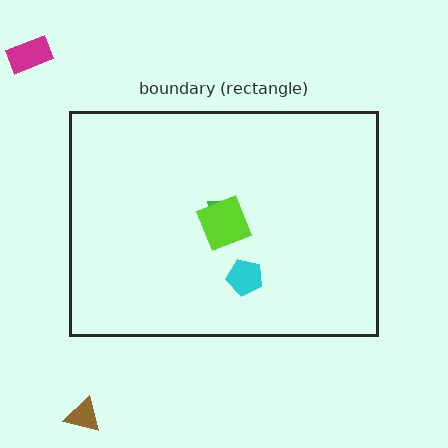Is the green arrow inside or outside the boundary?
Inside.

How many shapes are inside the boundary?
3 inside, 2 outside.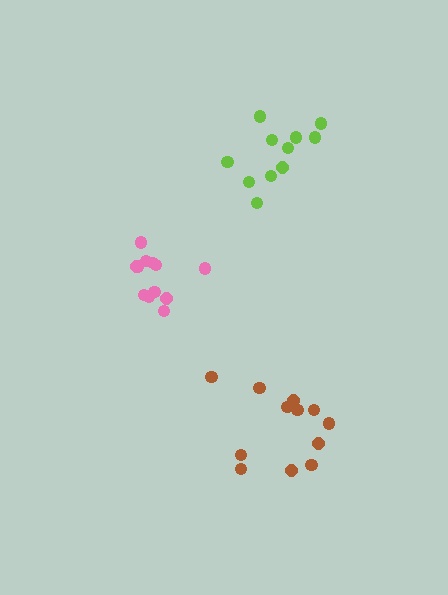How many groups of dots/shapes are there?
There are 3 groups.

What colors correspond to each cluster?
The clusters are colored: brown, pink, lime.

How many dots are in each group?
Group 1: 12 dots, Group 2: 12 dots, Group 3: 11 dots (35 total).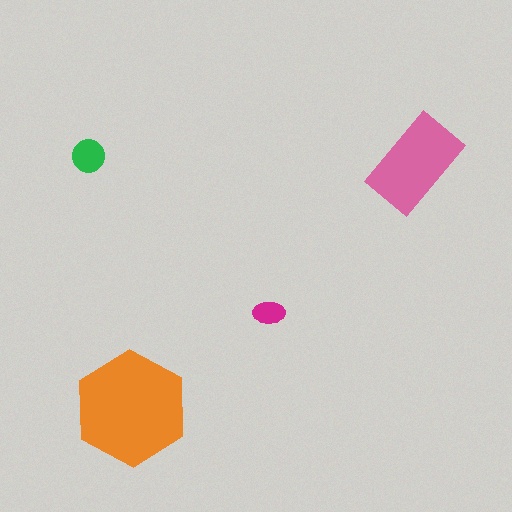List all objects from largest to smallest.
The orange hexagon, the pink rectangle, the green circle, the magenta ellipse.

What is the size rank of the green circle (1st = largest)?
3rd.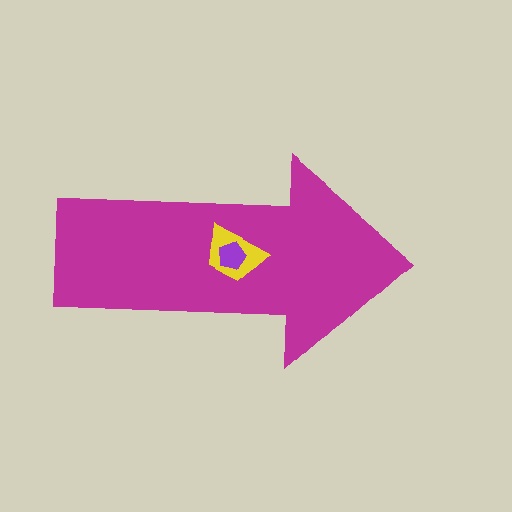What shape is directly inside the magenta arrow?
The yellow trapezoid.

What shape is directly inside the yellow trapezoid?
The purple pentagon.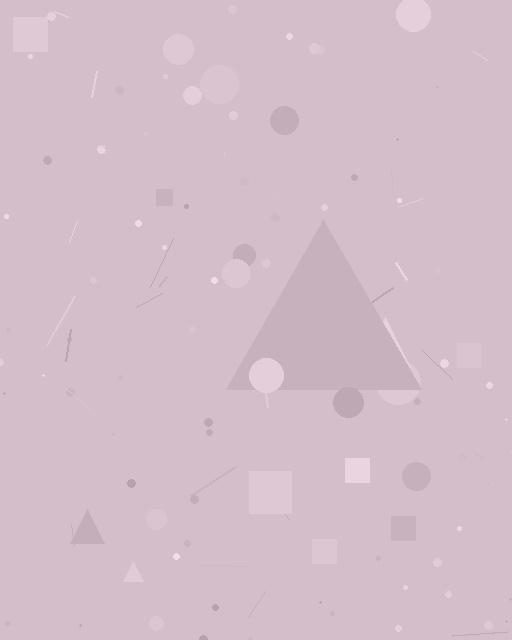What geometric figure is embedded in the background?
A triangle is embedded in the background.